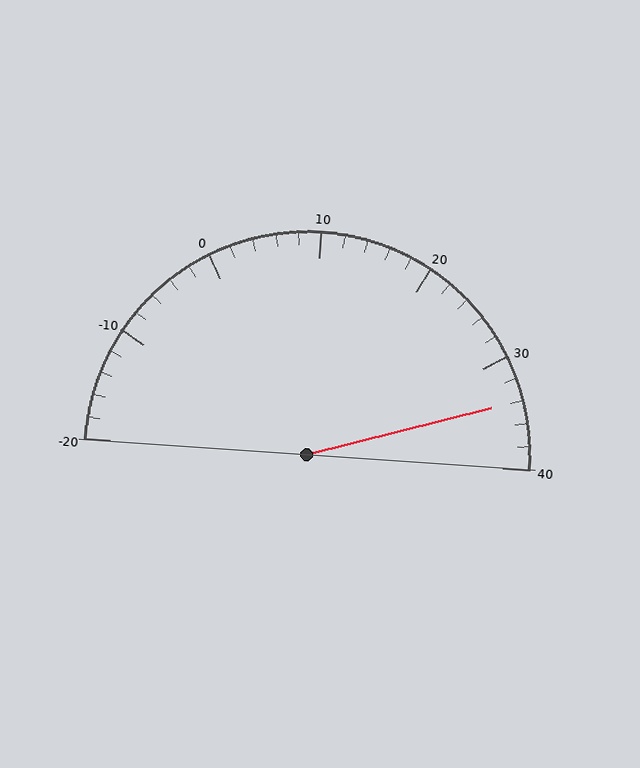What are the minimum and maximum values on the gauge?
The gauge ranges from -20 to 40.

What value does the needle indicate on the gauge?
The needle indicates approximately 34.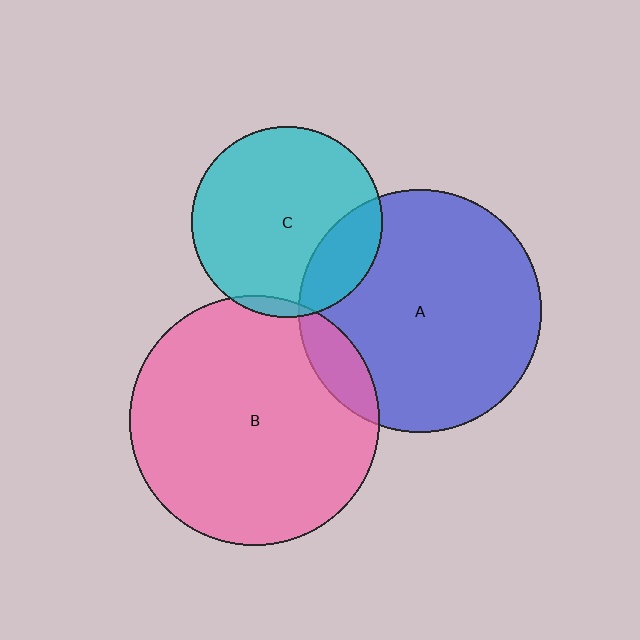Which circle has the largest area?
Circle B (pink).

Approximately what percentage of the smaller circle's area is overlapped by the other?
Approximately 10%.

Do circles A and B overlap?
Yes.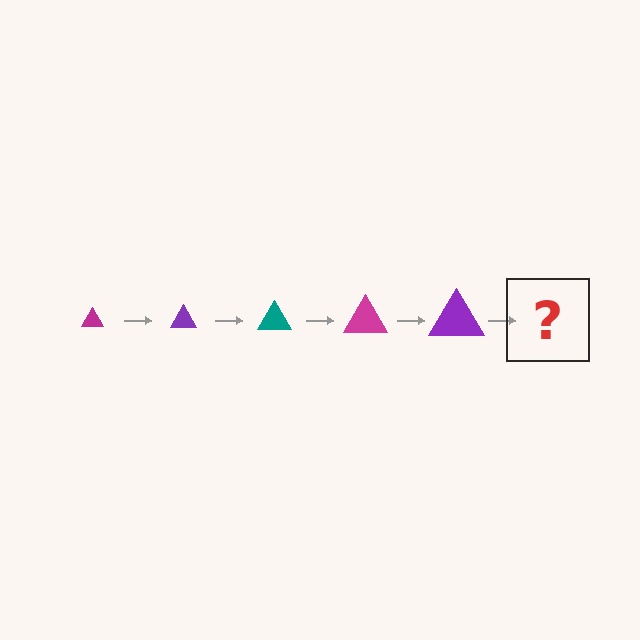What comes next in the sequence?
The next element should be a teal triangle, larger than the previous one.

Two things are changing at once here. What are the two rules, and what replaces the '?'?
The two rules are that the triangle grows larger each step and the color cycles through magenta, purple, and teal. The '?' should be a teal triangle, larger than the previous one.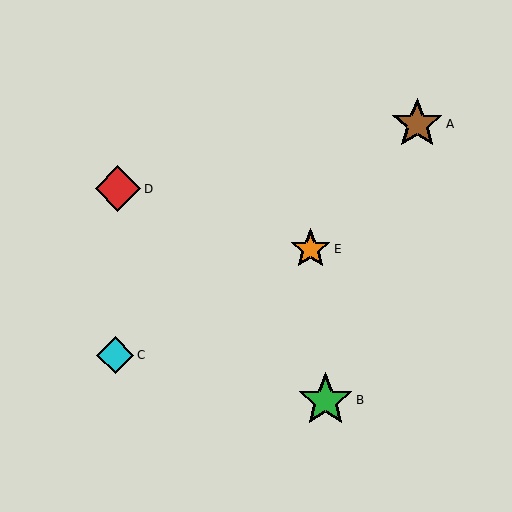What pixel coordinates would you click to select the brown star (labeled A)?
Click at (417, 124) to select the brown star A.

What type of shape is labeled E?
Shape E is an orange star.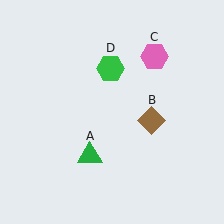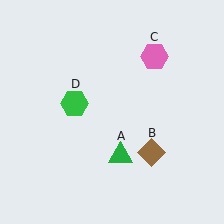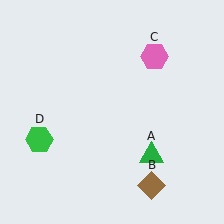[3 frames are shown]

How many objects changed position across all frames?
3 objects changed position: green triangle (object A), brown diamond (object B), green hexagon (object D).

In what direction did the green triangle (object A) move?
The green triangle (object A) moved right.